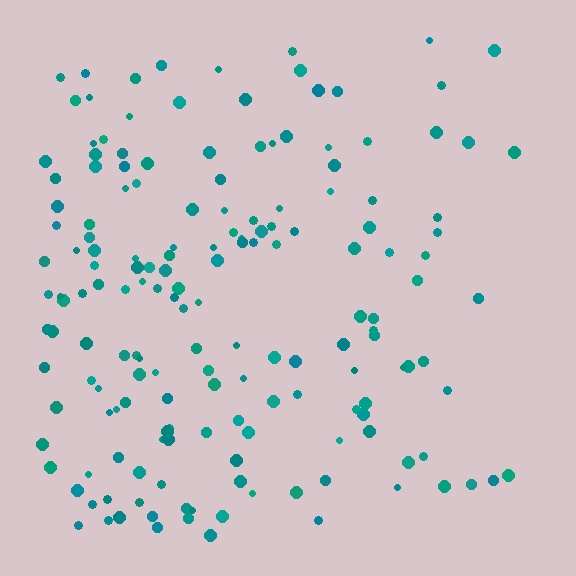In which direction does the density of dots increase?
From right to left, with the left side densest.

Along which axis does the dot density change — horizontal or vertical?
Horizontal.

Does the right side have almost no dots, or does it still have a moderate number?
Still a moderate number, just noticeably fewer than the left.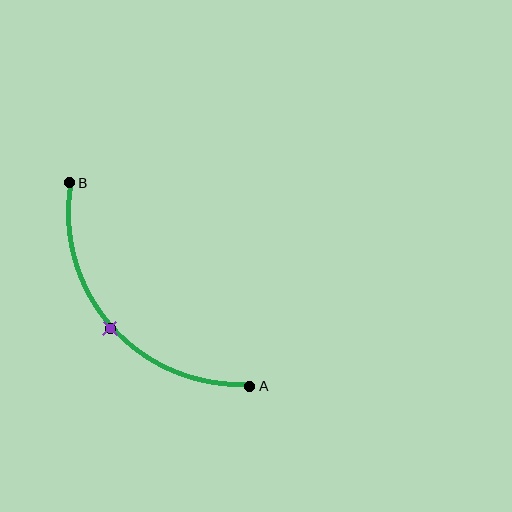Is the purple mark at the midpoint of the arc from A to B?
Yes. The purple mark lies on the arc at equal arc-length from both A and B — it is the arc midpoint.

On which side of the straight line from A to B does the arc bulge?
The arc bulges below and to the left of the straight line connecting A and B.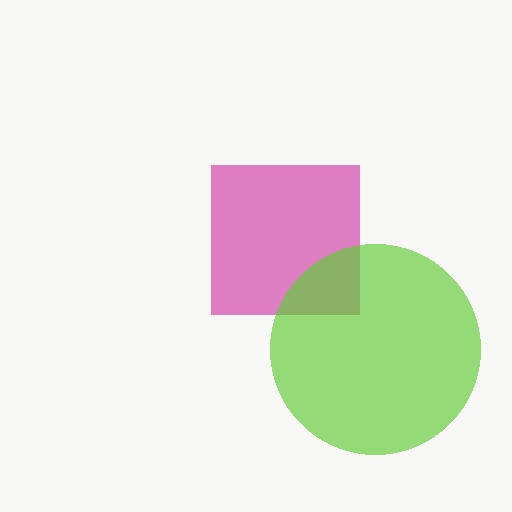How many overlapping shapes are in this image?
There are 2 overlapping shapes in the image.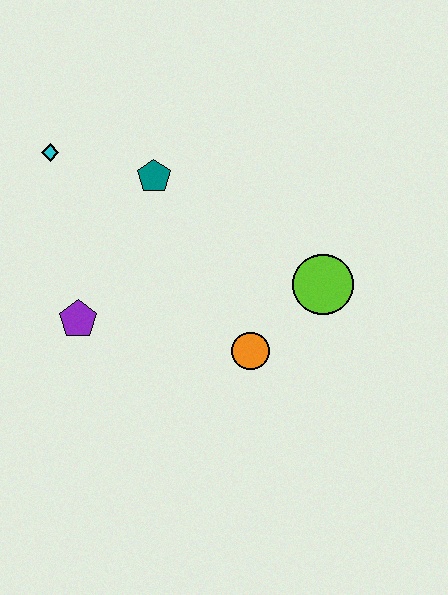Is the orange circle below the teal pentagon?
Yes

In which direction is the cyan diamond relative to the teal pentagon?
The cyan diamond is to the left of the teal pentagon.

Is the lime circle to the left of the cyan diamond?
No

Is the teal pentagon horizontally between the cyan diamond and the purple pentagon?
No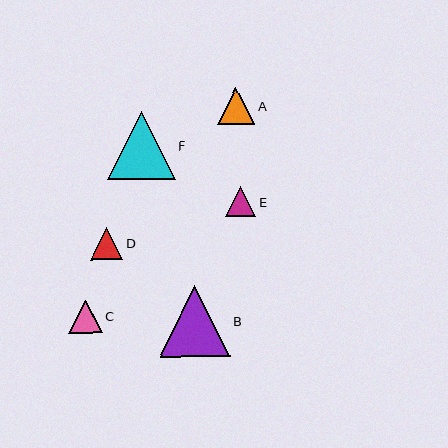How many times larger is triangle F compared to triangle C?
Triangle F is approximately 2.0 times the size of triangle C.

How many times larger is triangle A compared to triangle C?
Triangle A is approximately 1.1 times the size of triangle C.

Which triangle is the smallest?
Triangle E is the smallest with a size of approximately 30 pixels.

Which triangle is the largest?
Triangle B is the largest with a size of approximately 70 pixels.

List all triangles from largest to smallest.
From largest to smallest: B, F, A, C, D, E.